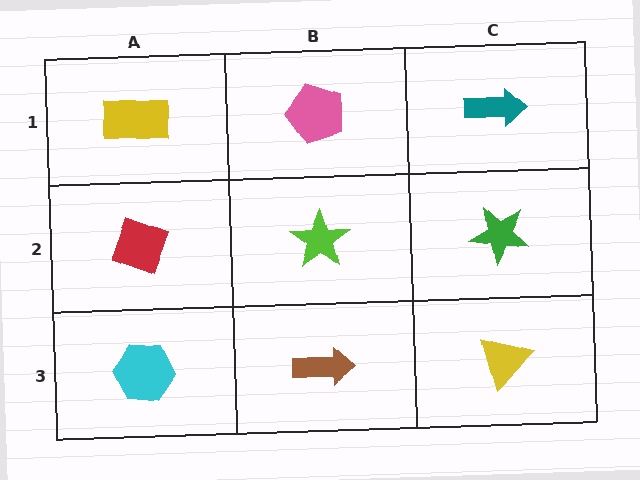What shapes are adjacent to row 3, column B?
A lime star (row 2, column B), a cyan hexagon (row 3, column A), a yellow triangle (row 3, column C).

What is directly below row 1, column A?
A red diamond.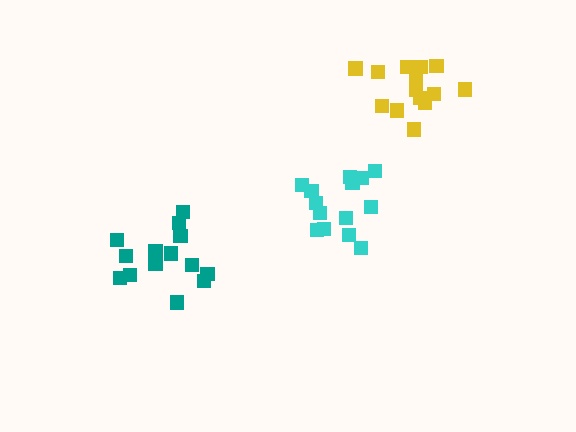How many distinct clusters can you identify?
There are 3 distinct clusters.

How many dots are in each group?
Group 1: 14 dots, Group 2: 14 dots, Group 3: 14 dots (42 total).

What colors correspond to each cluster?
The clusters are colored: cyan, teal, yellow.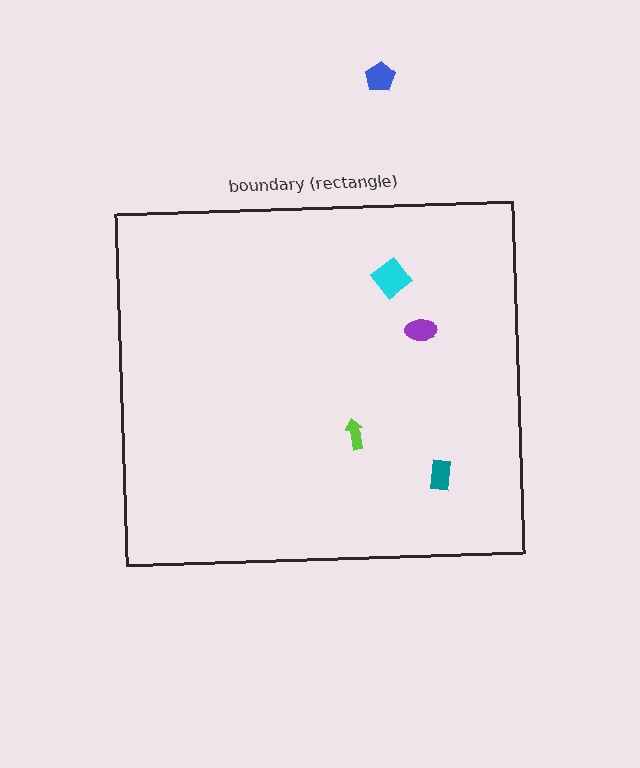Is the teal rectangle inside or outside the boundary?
Inside.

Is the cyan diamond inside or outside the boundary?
Inside.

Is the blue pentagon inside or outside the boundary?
Outside.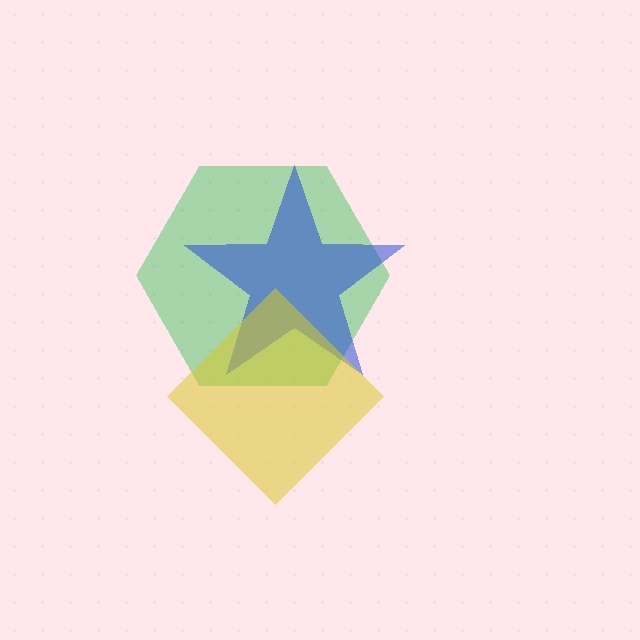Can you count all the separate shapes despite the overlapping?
Yes, there are 3 separate shapes.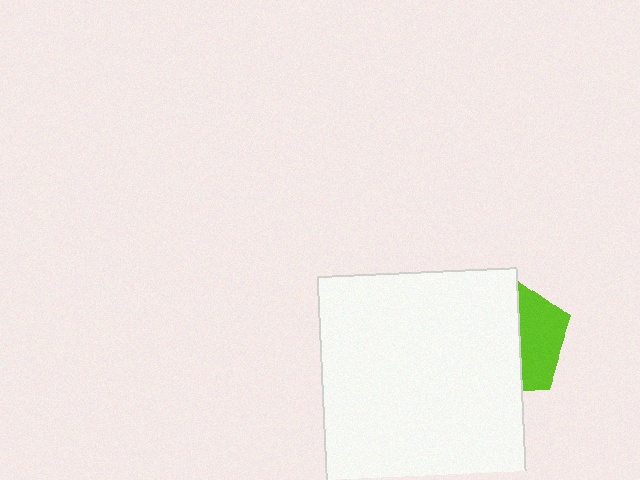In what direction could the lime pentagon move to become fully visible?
The lime pentagon could move right. That would shift it out from behind the white rectangle entirely.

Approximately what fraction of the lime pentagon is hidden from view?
Roughly 63% of the lime pentagon is hidden behind the white rectangle.